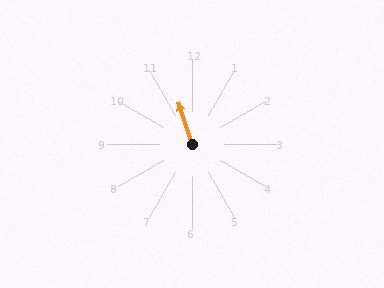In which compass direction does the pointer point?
North.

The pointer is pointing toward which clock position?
Roughly 11 o'clock.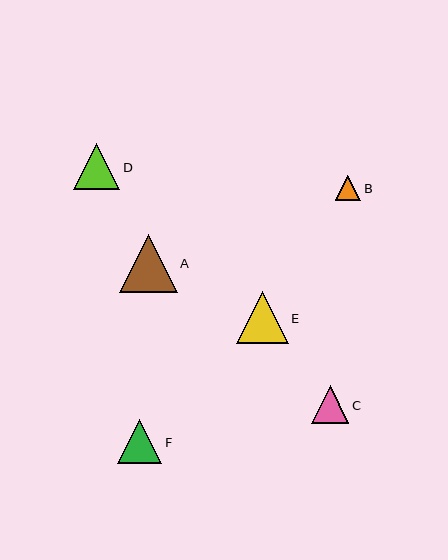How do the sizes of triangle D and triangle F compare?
Triangle D and triangle F are approximately the same size.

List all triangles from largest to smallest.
From largest to smallest: A, E, D, F, C, B.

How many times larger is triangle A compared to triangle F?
Triangle A is approximately 1.3 times the size of triangle F.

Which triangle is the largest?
Triangle A is the largest with a size of approximately 58 pixels.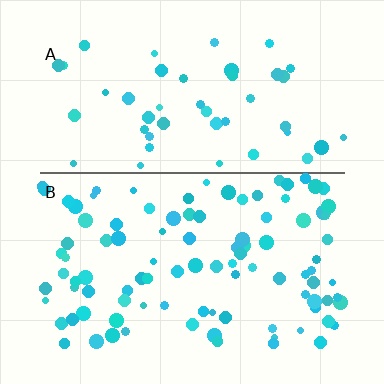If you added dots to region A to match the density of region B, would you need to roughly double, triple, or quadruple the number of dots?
Approximately double.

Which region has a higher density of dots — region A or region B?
B (the bottom).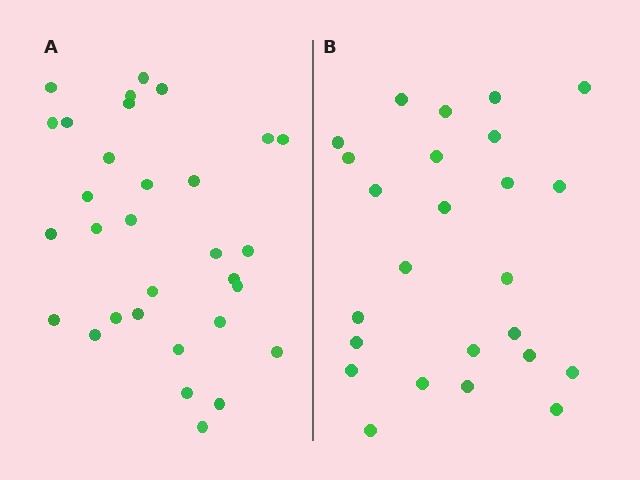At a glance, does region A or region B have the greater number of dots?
Region A (the left region) has more dots.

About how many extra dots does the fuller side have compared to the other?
Region A has about 6 more dots than region B.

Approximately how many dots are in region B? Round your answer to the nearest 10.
About 20 dots. (The exact count is 25, which rounds to 20.)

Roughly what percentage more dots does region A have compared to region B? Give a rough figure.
About 25% more.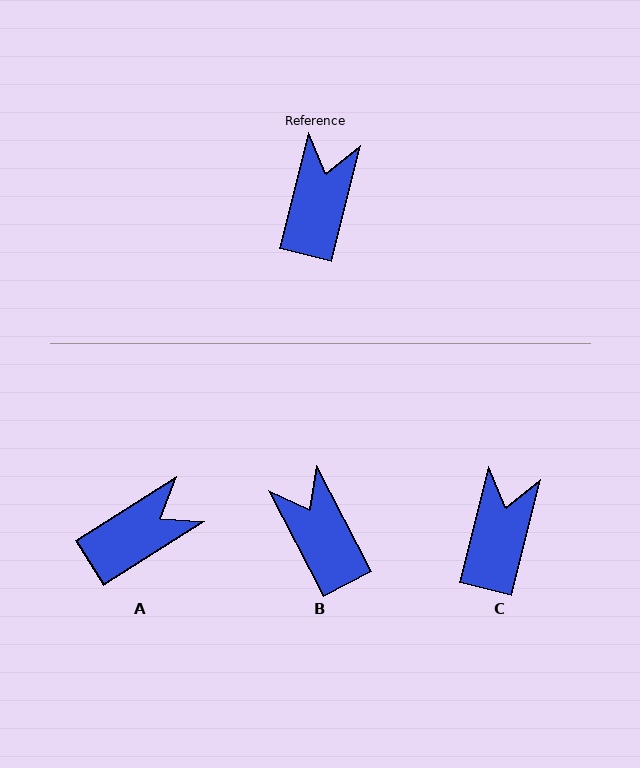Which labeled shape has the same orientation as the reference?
C.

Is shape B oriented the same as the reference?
No, it is off by about 41 degrees.